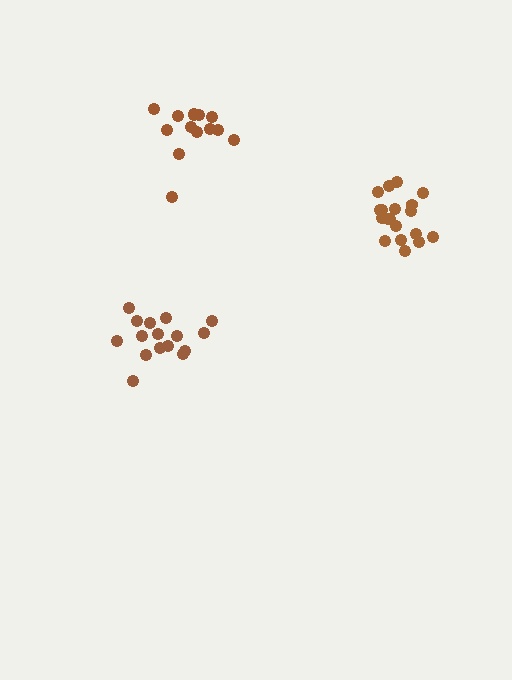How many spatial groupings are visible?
There are 3 spatial groupings.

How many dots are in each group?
Group 1: 19 dots, Group 2: 16 dots, Group 3: 14 dots (49 total).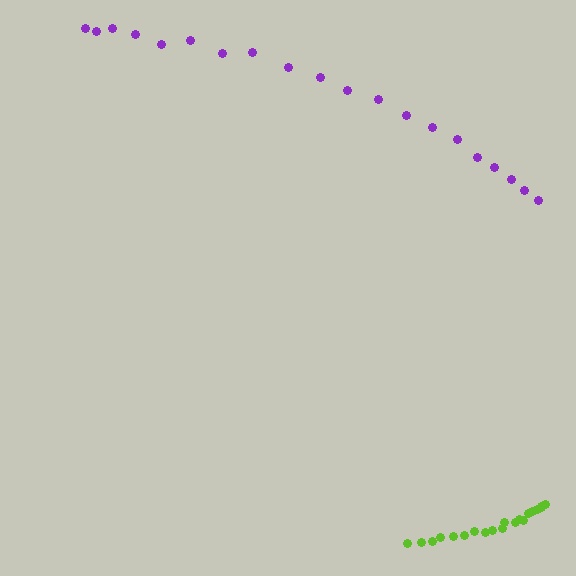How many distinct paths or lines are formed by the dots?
There are 2 distinct paths.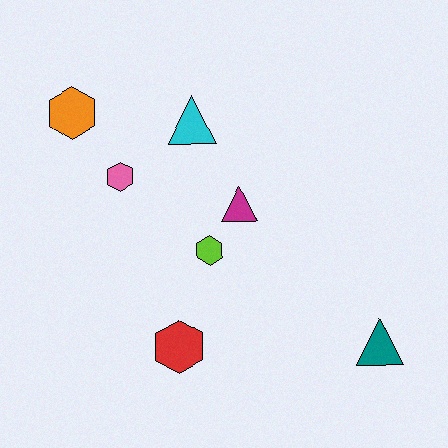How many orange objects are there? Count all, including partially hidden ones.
There is 1 orange object.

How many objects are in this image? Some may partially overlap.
There are 7 objects.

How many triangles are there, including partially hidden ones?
There are 3 triangles.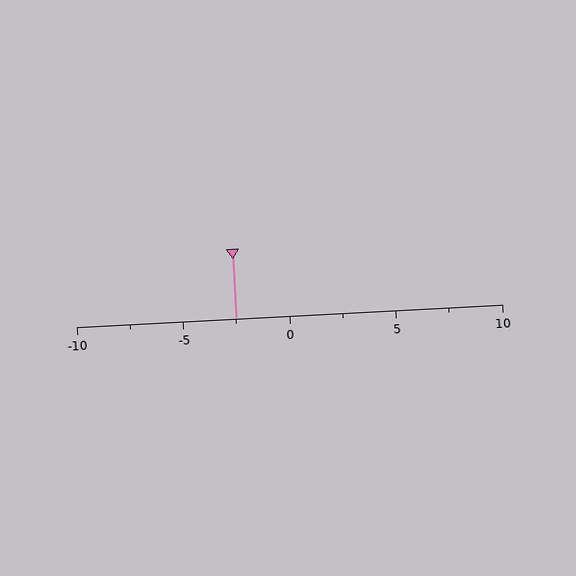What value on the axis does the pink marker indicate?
The marker indicates approximately -2.5.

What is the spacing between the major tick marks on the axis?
The major ticks are spaced 5 apart.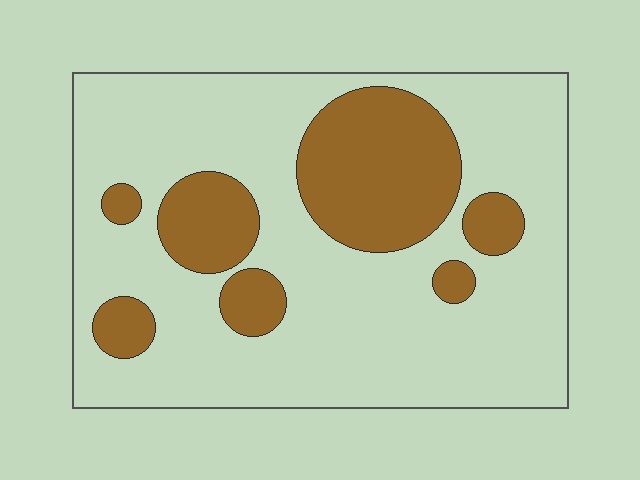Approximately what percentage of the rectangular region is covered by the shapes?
Approximately 25%.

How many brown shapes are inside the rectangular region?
7.